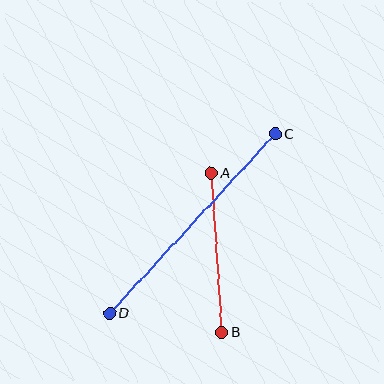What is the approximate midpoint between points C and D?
The midpoint is at approximately (192, 223) pixels.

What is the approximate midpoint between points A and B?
The midpoint is at approximately (217, 253) pixels.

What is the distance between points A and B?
The distance is approximately 159 pixels.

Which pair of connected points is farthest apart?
Points C and D are farthest apart.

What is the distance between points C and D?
The distance is approximately 244 pixels.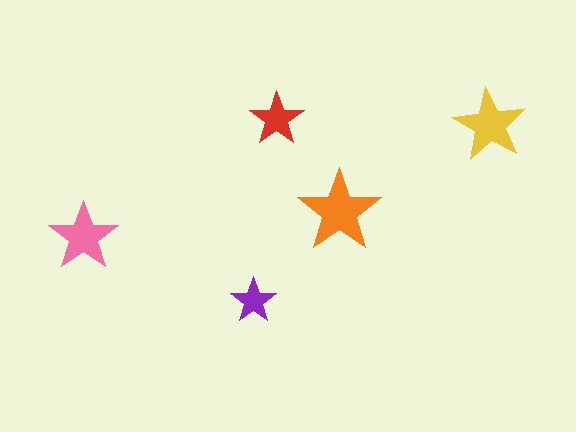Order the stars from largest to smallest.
the orange one, the yellow one, the pink one, the red one, the purple one.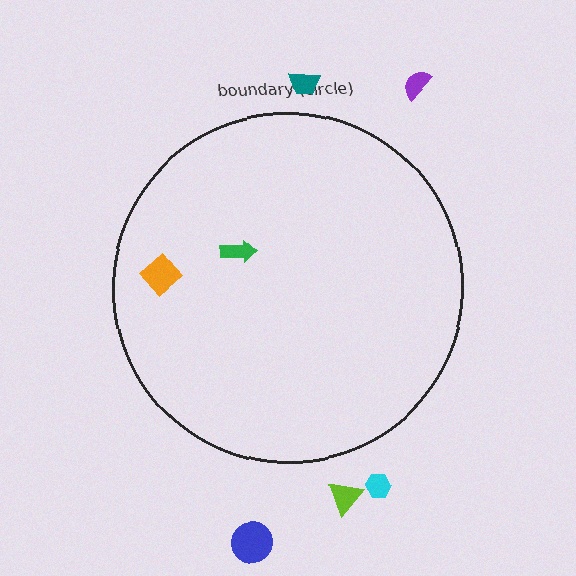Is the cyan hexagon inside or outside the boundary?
Outside.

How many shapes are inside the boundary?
2 inside, 5 outside.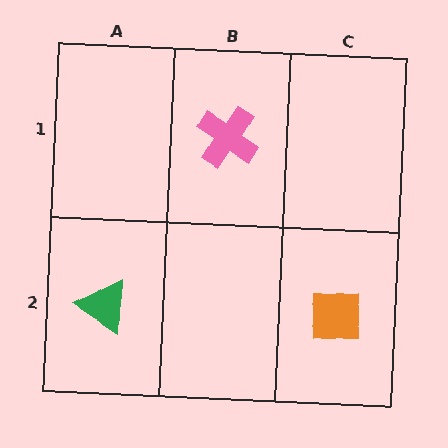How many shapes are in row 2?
2 shapes.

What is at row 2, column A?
A green triangle.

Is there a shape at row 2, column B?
No, that cell is empty.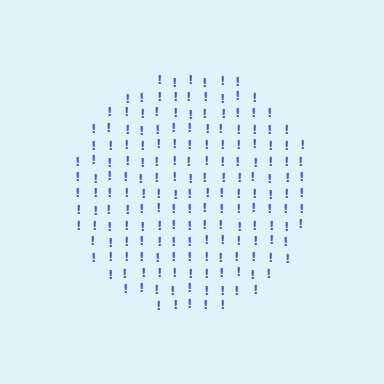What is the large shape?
The large shape is a circle.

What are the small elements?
The small elements are exclamation marks.